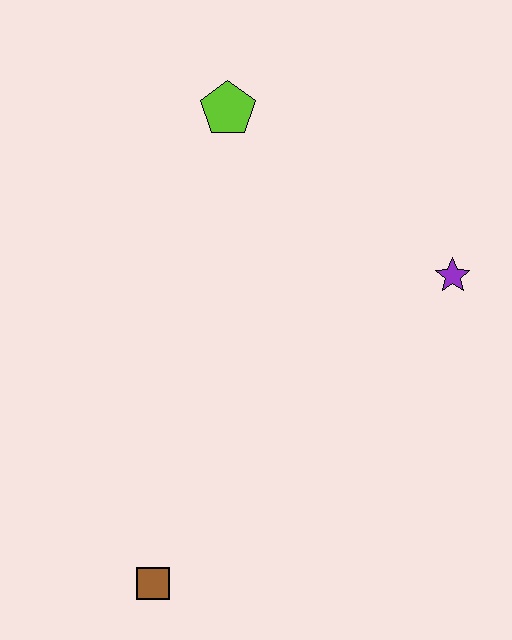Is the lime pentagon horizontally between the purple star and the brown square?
Yes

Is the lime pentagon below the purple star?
No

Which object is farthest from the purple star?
The brown square is farthest from the purple star.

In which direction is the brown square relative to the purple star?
The brown square is below the purple star.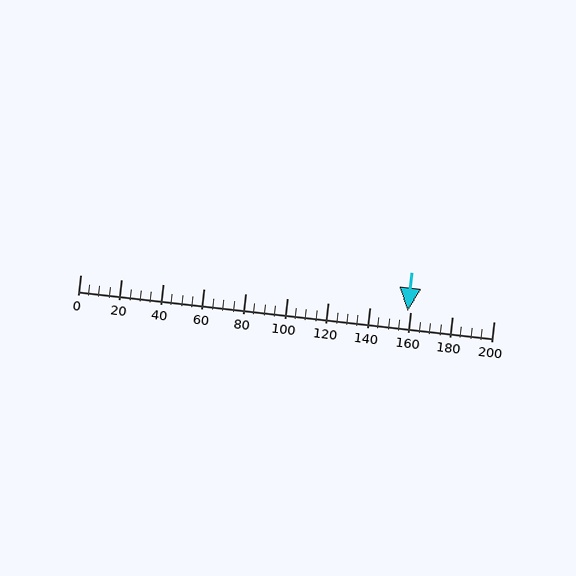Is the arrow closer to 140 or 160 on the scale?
The arrow is closer to 160.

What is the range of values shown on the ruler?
The ruler shows values from 0 to 200.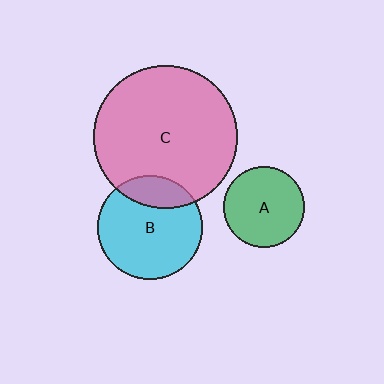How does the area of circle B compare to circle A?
Approximately 1.7 times.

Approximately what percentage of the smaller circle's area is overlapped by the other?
Approximately 20%.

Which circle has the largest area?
Circle C (pink).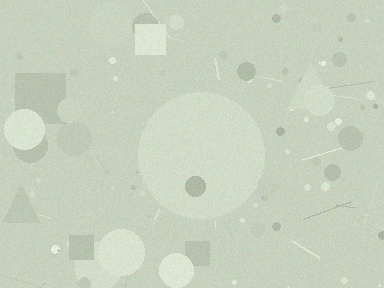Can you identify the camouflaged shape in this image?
The camouflaged shape is a circle.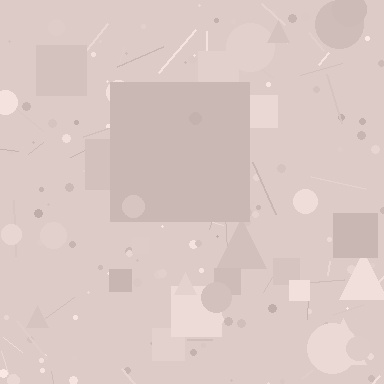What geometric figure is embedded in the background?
A square is embedded in the background.